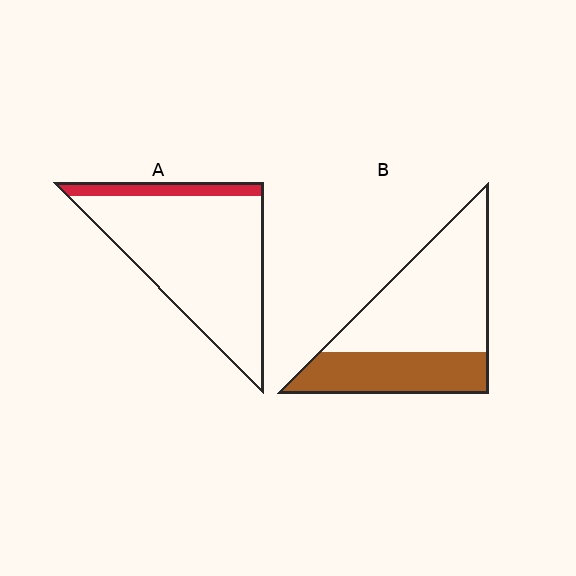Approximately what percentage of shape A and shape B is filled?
A is approximately 15% and B is approximately 35%.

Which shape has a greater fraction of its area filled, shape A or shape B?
Shape B.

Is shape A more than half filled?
No.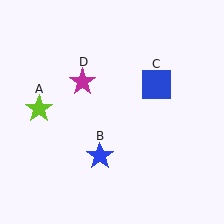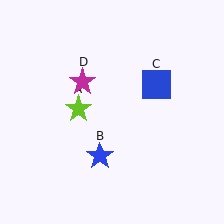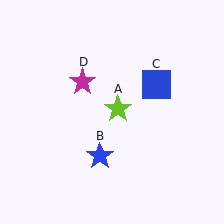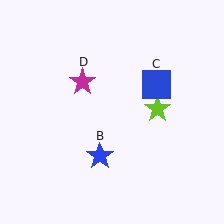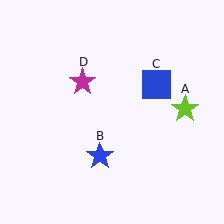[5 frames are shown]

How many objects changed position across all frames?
1 object changed position: lime star (object A).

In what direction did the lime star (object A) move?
The lime star (object A) moved right.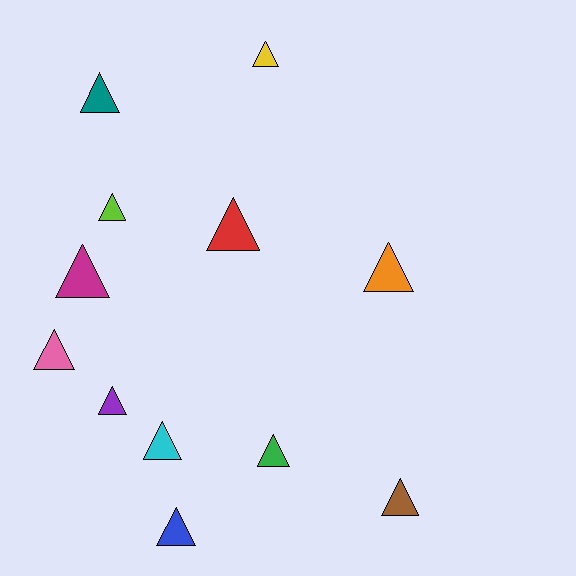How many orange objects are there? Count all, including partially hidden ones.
There is 1 orange object.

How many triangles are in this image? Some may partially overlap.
There are 12 triangles.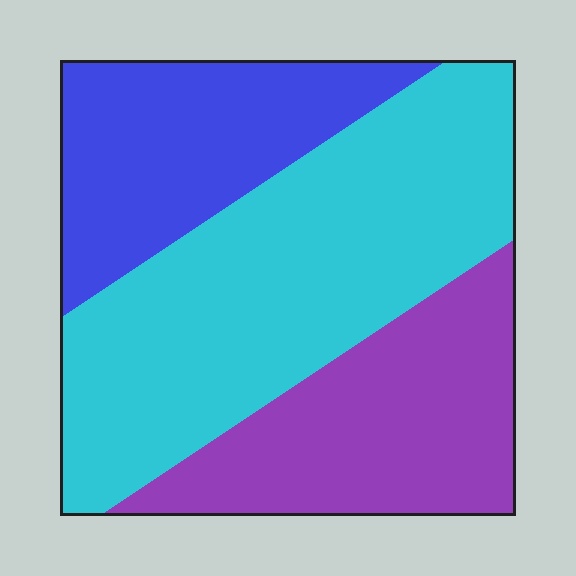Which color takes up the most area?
Cyan, at roughly 50%.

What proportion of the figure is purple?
Purple takes up between a sixth and a third of the figure.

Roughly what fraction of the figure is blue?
Blue takes up between a sixth and a third of the figure.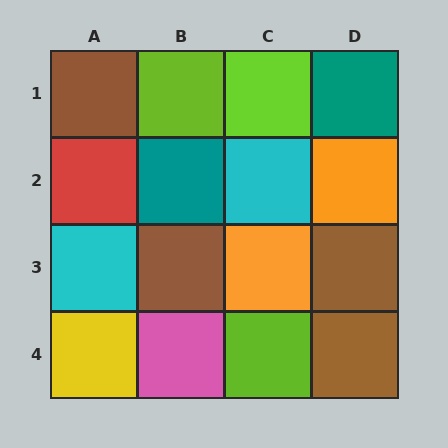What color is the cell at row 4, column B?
Pink.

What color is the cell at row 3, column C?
Orange.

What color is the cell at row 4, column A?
Yellow.